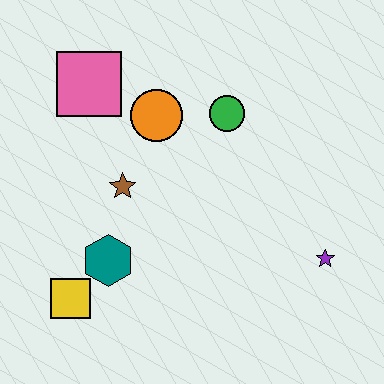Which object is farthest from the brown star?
The purple star is farthest from the brown star.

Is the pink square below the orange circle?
No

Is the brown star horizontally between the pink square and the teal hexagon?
No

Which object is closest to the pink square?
The orange circle is closest to the pink square.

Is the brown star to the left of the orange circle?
Yes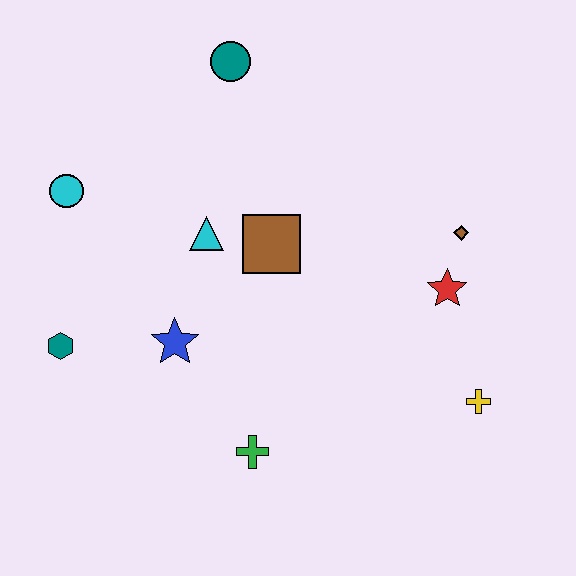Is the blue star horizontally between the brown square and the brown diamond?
No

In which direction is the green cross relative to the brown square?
The green cross is below the brown square.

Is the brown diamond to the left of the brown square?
No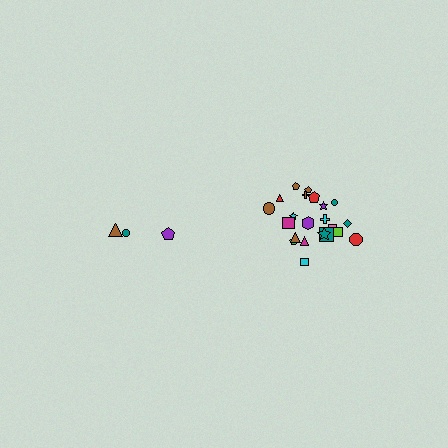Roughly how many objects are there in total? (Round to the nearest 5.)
Roughly 25 objects in total.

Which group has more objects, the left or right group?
The right group.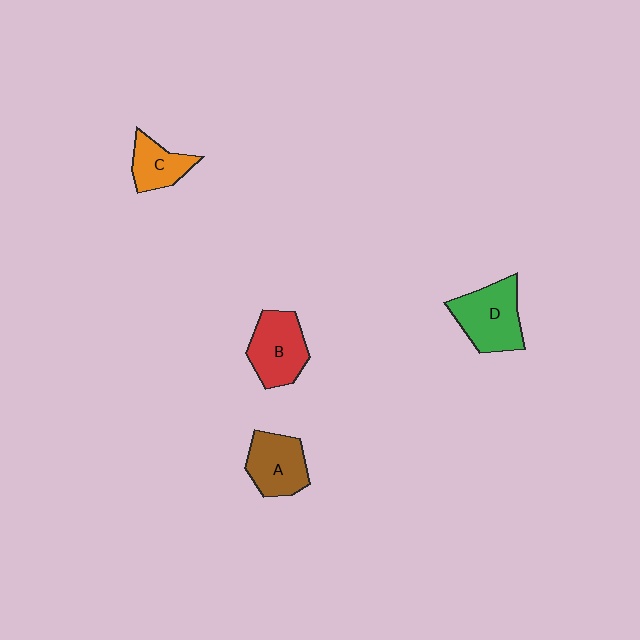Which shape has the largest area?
Shape D (green).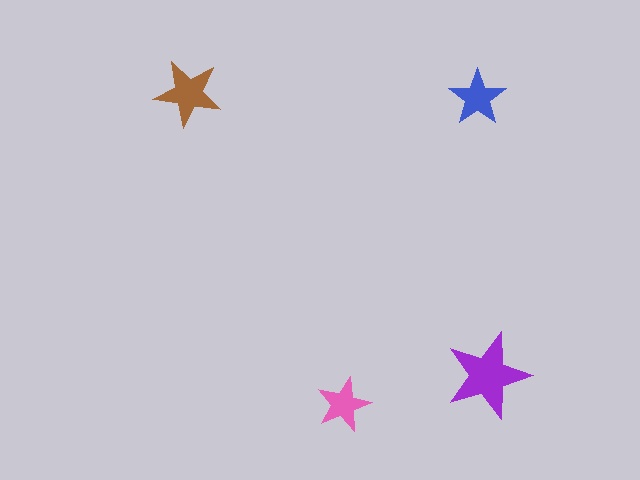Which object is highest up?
The brown star is topmost.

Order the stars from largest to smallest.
the purple one, the brown one, the blue one, the pink one.